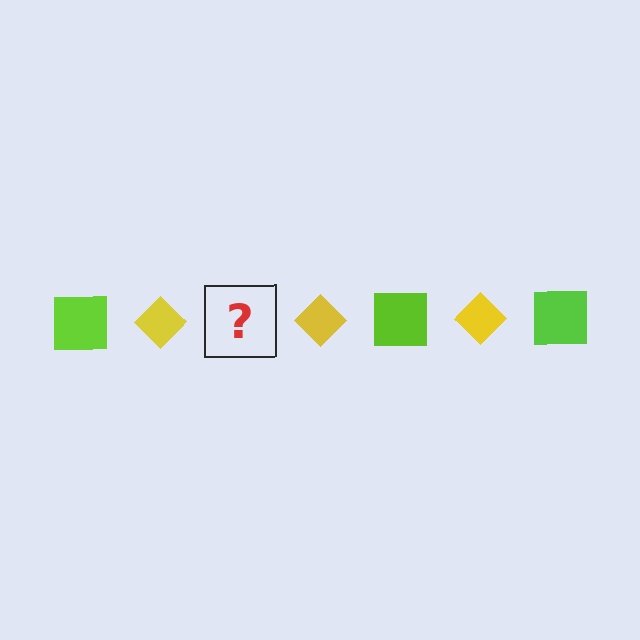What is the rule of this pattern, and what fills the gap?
The rule is that the pattern alternates between lime square and yellow diamond. The gap should be filled with a lime square.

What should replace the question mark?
The question mark should be replaced with a lime square.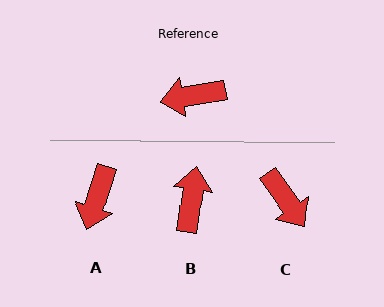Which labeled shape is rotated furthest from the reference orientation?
C, about 115 degrees away.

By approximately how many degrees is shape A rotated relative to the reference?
Approximately 62 degrees counter-clockwise.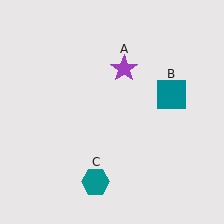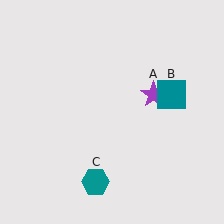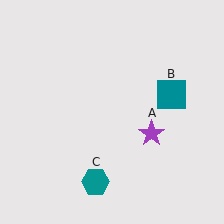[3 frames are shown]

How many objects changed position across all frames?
1 object changed position: purple star (object A).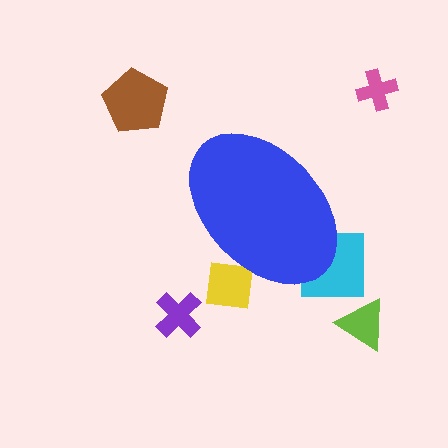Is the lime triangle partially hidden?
No, the lime triangle is fully visible.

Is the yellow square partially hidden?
Yes, the yellow square is partially hidden behind the blue ellipse.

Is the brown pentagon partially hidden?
No, the brown pentagon is fully visible.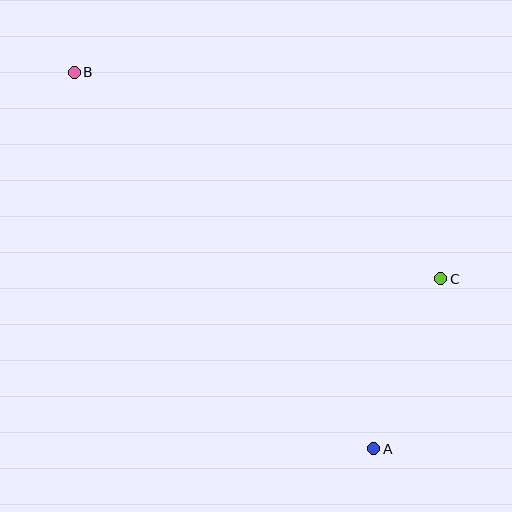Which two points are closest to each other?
Points A and C are closest to each other.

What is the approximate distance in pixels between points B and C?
The distance between B and C is approximately 420 pixels.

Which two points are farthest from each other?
Points A and B are farthest from each other.